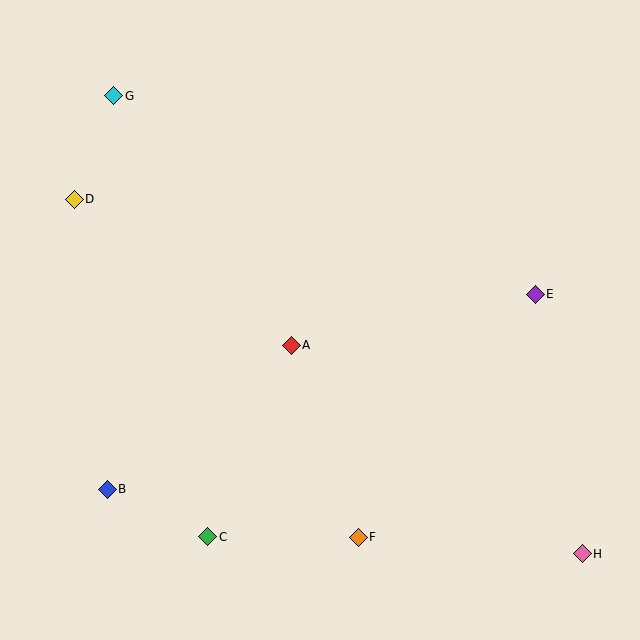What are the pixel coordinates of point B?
Point B is at (107, 489).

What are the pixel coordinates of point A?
Point A is at (291, 345).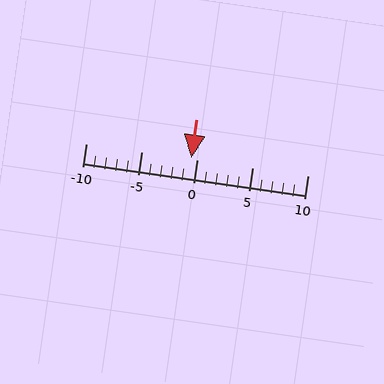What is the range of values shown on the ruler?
The ruler shows values from -10 to 10.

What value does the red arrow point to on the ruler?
The red arrow points to approximately 0.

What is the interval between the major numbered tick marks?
The major tick marks are spaced 5 units apart.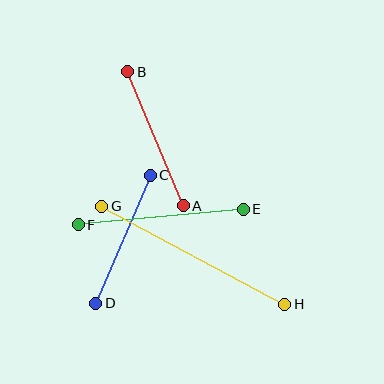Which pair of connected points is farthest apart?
Points G and H are farthest apart.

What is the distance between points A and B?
The distance is approximately 145 pixels.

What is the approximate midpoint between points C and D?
The midpoint is at approximately (123, 239) pixels.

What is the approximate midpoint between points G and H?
The midpoint is at approximately (193, 255) pixels.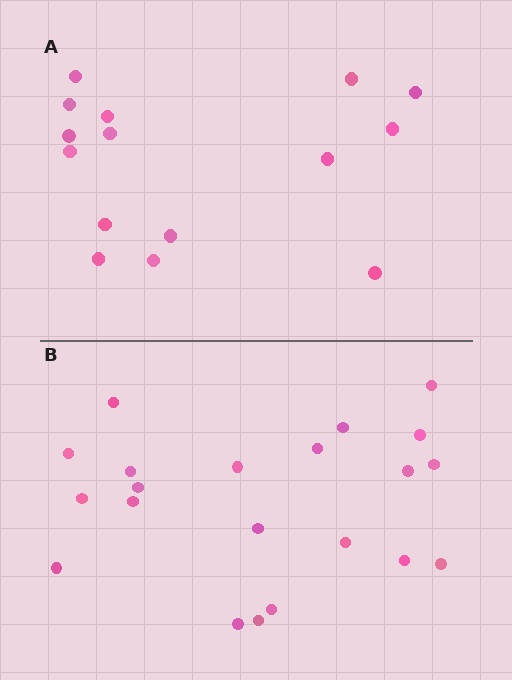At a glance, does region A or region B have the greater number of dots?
Region B (the bottom region) has more dots.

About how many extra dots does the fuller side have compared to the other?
Region B has about 6 more dots than region A.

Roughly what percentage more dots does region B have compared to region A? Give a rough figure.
About 40% more.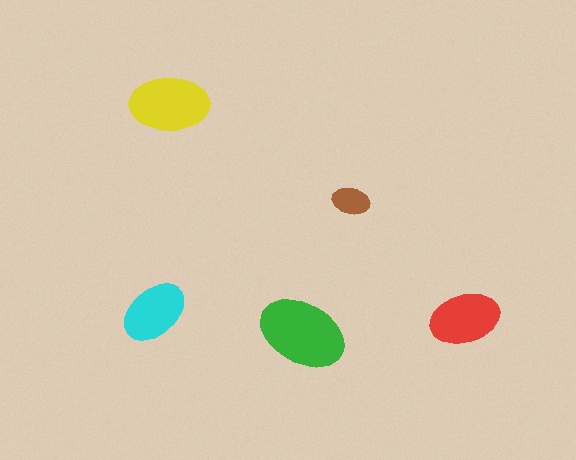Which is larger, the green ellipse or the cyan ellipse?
The green one.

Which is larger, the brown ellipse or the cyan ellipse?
The cyan one.